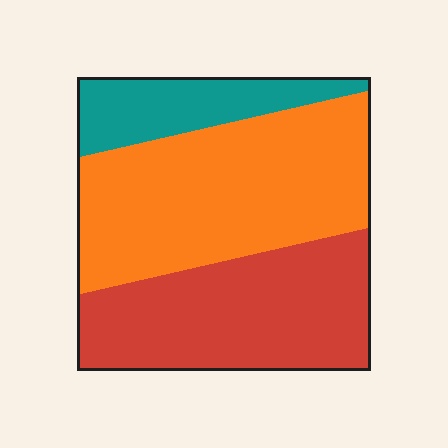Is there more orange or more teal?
Orange.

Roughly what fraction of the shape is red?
Red takes up about three eighths (3/8) of the shape.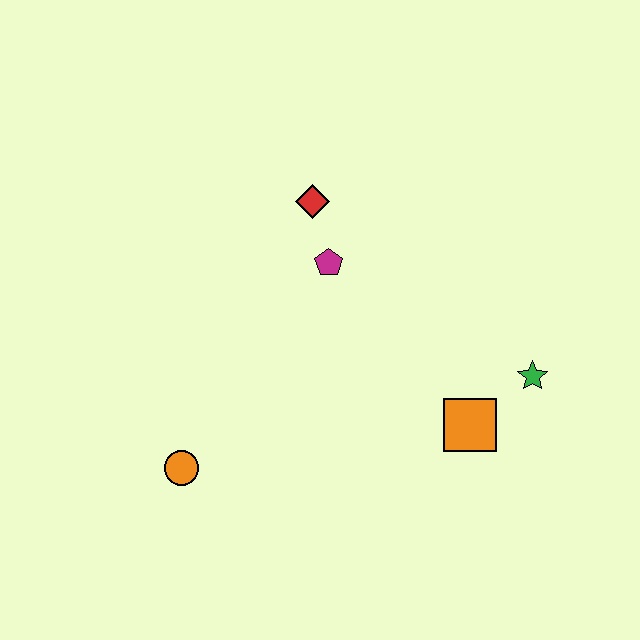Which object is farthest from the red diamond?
The orange circle is farthest from the red diamond.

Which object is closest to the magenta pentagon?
The red diamond is closest to the magenta pentagon.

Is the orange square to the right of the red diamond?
Yes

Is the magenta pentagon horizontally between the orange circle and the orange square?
Yes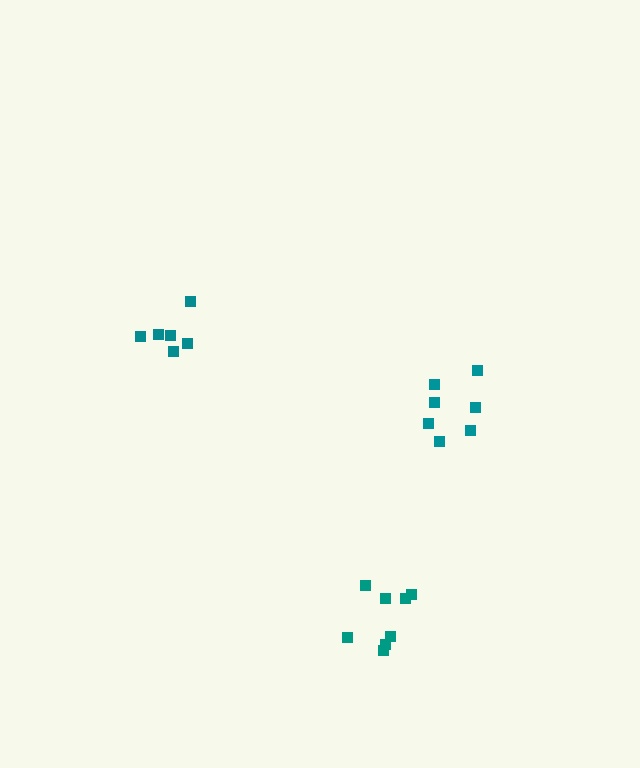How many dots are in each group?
Group 1: 6 dots, Group 2: 7 dots, Group 3: 8 dots (21 total).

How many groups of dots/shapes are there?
There are 3 groups.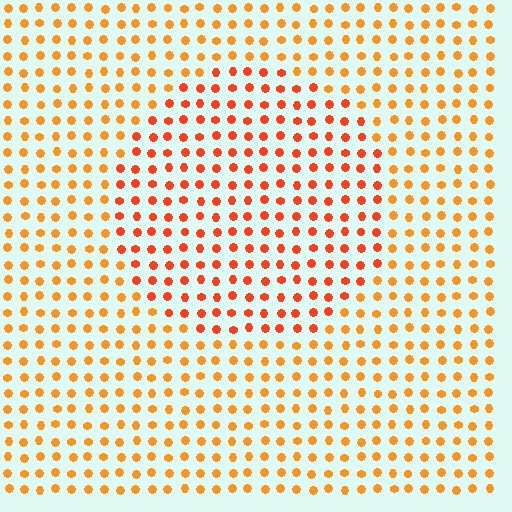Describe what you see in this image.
The image is filled with small orange elements in a uniform arrangement. A circle-shaped region is visible where the elements are tinted to a slightly different hue, forming a subtle color boundary.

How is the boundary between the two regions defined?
The boundary is defined purely by a slight shift in hue (about 24 degrees). Spacing, size, and orientation are identical on both sides.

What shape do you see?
I see a circle.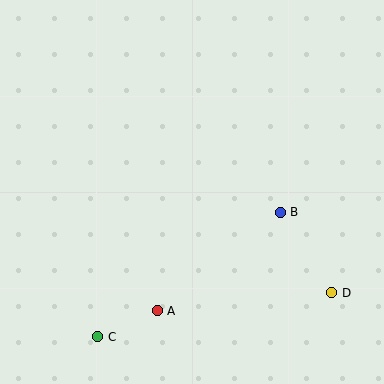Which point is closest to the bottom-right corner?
Point D is closest to the bottom-right corner.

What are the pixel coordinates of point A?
Point A is at (157, 311).